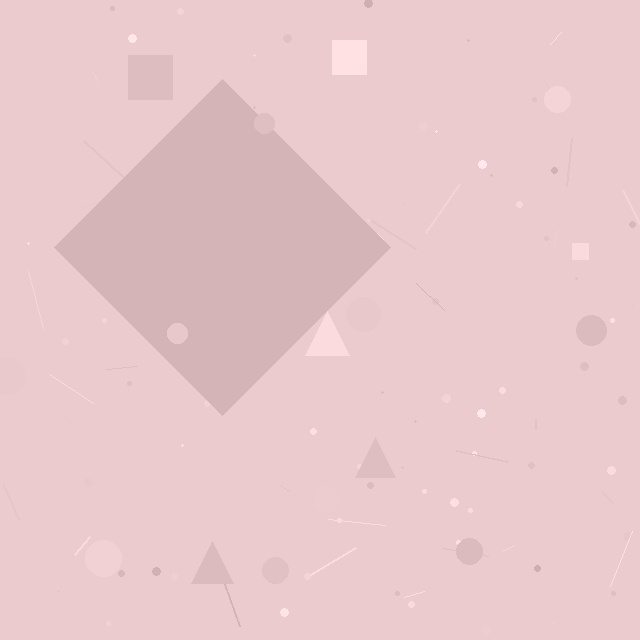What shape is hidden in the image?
A diamond is hidden in the image.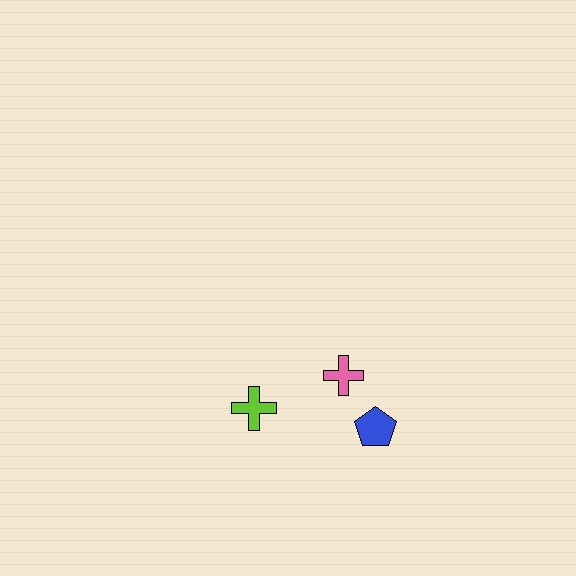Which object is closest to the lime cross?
The pink cross is closest to the lime cross.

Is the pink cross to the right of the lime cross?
Yes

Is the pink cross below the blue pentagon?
No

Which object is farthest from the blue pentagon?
The lime cross is farthest from the blue pentagon.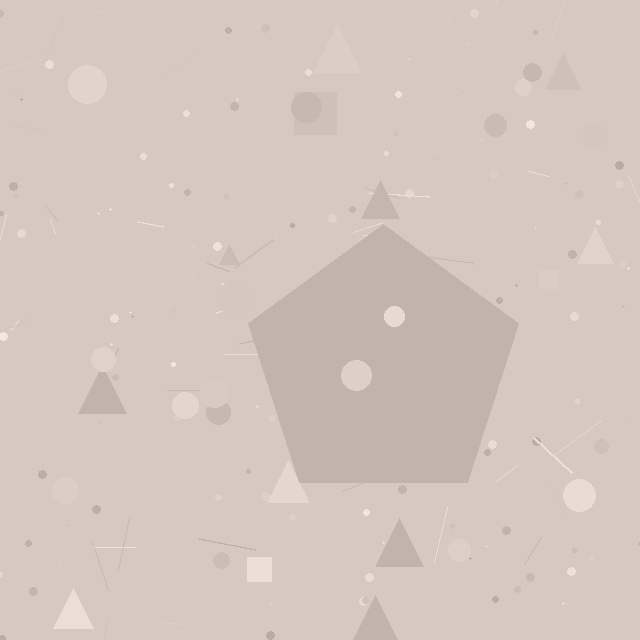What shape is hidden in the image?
A pentagon is hidden in the image.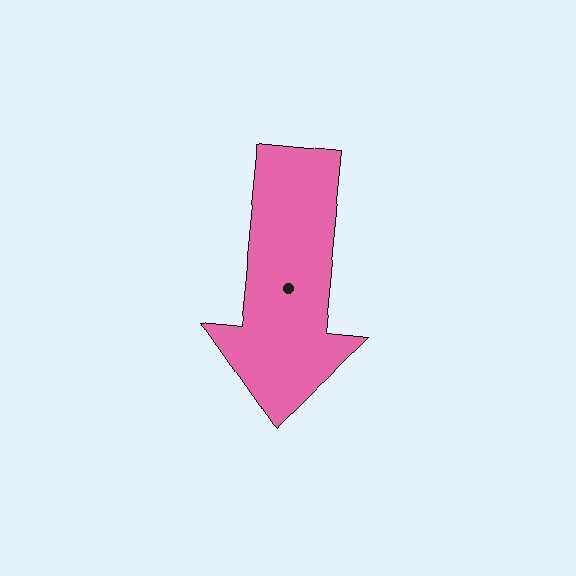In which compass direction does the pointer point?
South.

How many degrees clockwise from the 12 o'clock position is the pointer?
Approximately 186 degrees.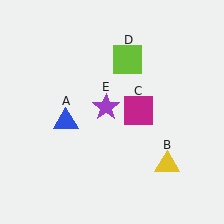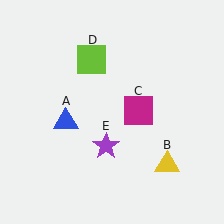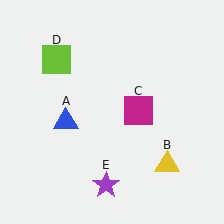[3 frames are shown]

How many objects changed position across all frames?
2 objects changed position: lime square (object D), purple star (object E).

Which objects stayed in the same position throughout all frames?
Blue triangle (object A) and yellow triangle (object B) and magenta square (object C) remained stationary.